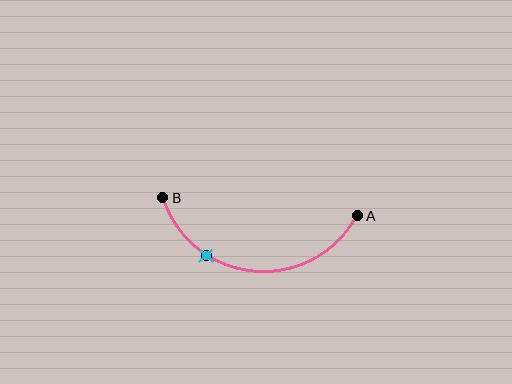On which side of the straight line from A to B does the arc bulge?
The arc bulges below the straight line connecting A and B.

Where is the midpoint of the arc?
The arc midpoint is the point on the curve farthest from the straight line joining A and B. It sits below that line.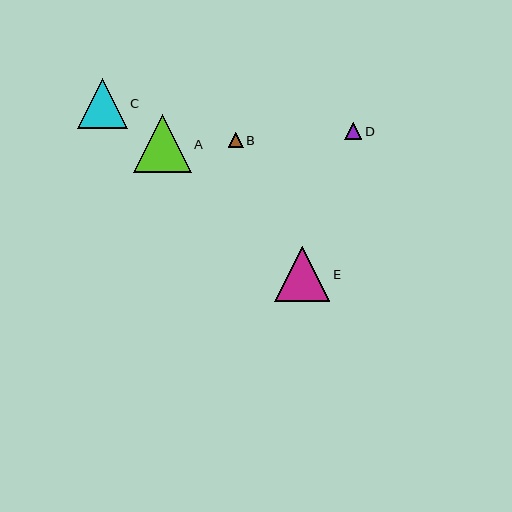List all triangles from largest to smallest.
From largest to smallest: A, E, C, D, B.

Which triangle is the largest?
Triangle A is the largest with a size of approximately 58 pixels.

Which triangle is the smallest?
Triangle B is the smallest with a size of approximately 15 pixels.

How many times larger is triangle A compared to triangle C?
Triangle A is approximately 1.2 times the size of triangle C.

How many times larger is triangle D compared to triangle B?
Triangle D is approximately 1.1 times the size of triangle B.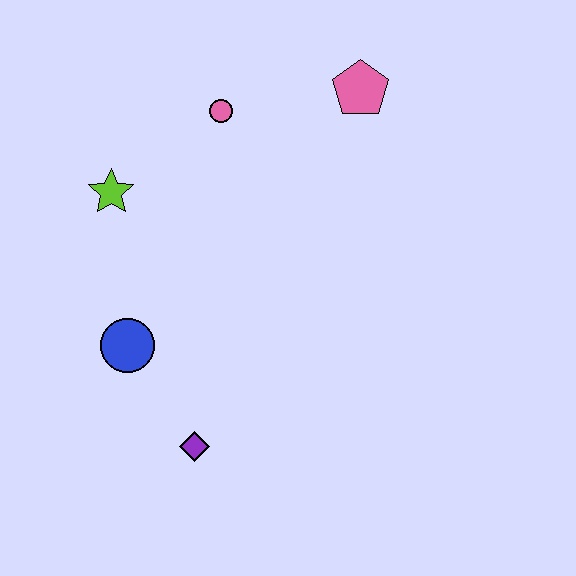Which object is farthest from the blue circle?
The pink pentagon is farthest from the blue circle.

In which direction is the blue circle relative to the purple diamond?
The blue circle is above the purple diamond.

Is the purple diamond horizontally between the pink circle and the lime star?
Yes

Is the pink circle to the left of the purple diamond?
No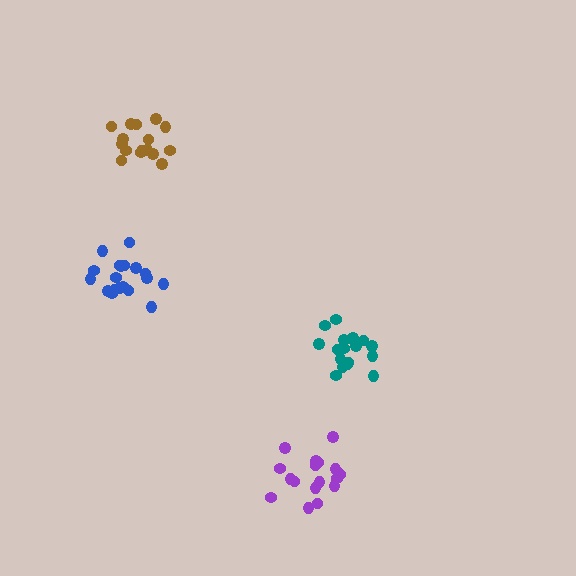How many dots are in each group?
Group 1: 16 dots, Group 2: 19 dots, Group 3: 18 dots, Group 4: 19 dots (72 total).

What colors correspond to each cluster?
The clusters are colored: brown, teal, purple, blue.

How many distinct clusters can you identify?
There are 4 distinct clusters.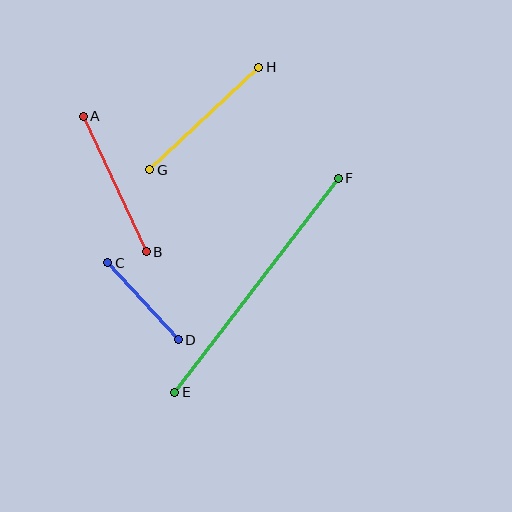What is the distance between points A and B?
The distance is approximately 149 pixels.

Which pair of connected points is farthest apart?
Points E and F are farthest apart.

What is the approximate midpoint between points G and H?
The midpoint is at approximately (204, 118) pixels.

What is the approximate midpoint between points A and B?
The midpoint is at approximately (115, 184) pixels.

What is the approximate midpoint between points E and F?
The midpoint is at approximately (256, 285) pixels.